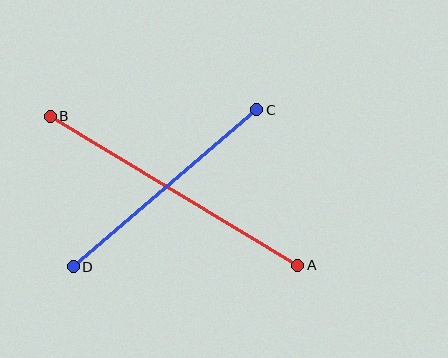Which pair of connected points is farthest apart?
Points A and B are farthest apart.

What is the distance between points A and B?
The distance is approximately 289 pixels.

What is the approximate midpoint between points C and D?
The midpoint is at approximately (165, 188) pixels.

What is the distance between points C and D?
The distance is approximately 241 pixels.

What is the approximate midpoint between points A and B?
The midpoint is at approximately (174, 191) pixels.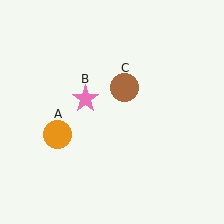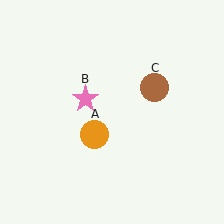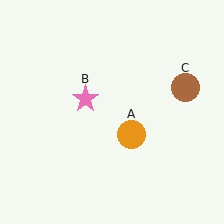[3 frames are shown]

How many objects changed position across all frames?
2 objects changed position: orange circle (object A), brown circle (object C).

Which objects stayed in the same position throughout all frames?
Pink star (object B) remained stationary.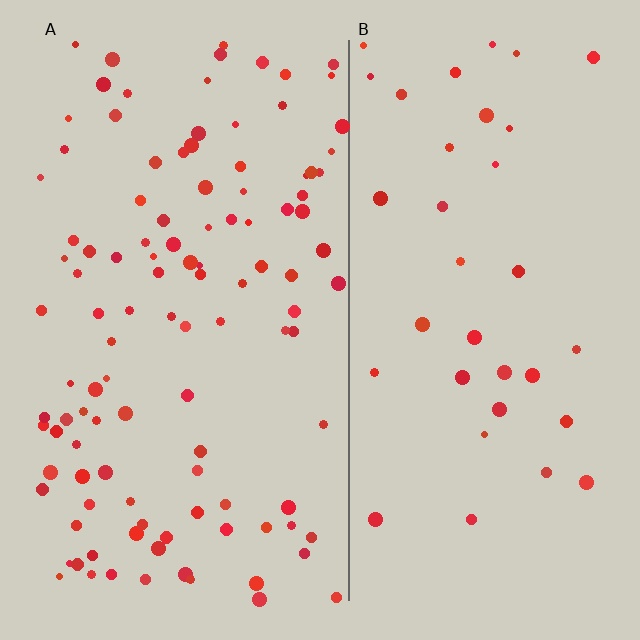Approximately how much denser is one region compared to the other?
Approximately 3.1× — region A over region B.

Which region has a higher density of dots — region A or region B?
A (the left).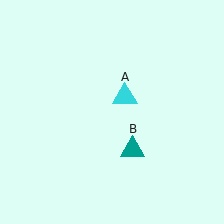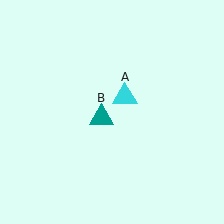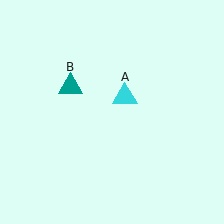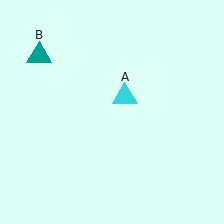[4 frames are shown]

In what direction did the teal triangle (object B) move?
The teal triangle (object B) moved up and to the left.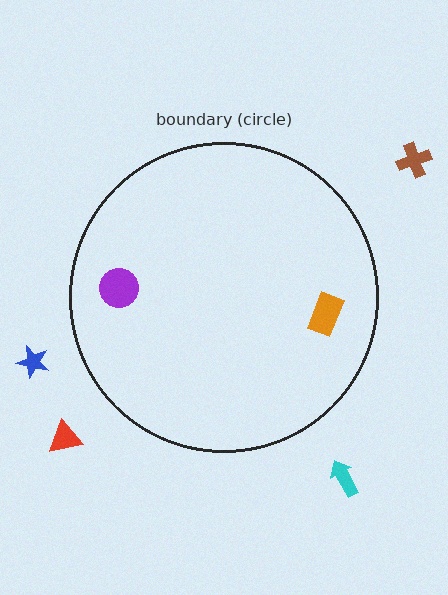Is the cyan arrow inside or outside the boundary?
Outside.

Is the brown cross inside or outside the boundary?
Outside.